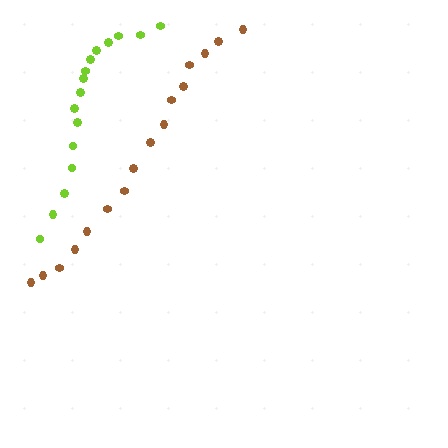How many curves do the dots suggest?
There are 2 distinct paths.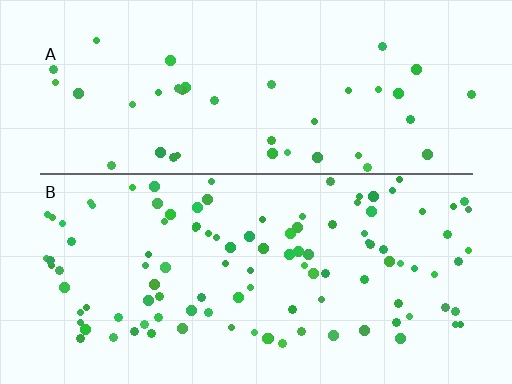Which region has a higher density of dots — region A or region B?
B (the bottom).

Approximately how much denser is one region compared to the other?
Approximately 2.6× — region B over region A.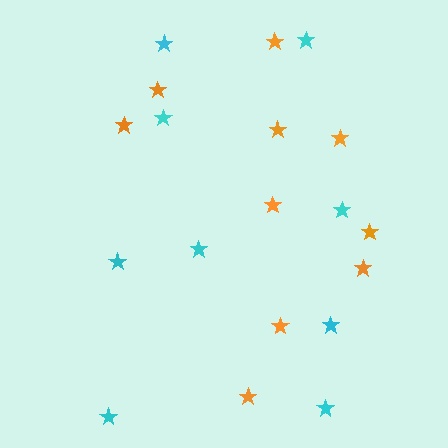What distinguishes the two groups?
There are 2 groups: one group of orange stars (10) and one group of cyan stars (9).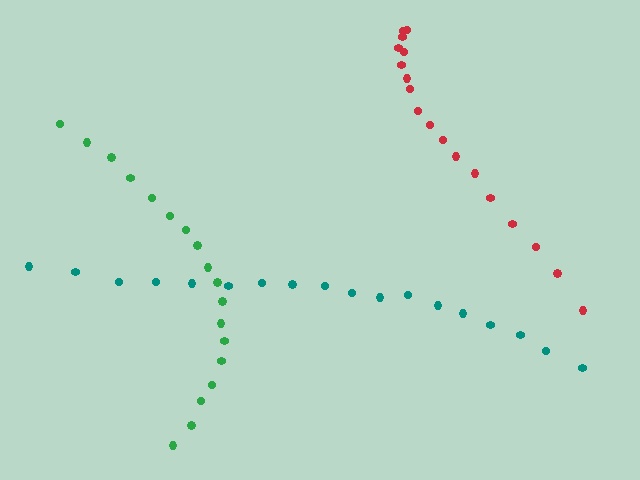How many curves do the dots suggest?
There are 3 distinct paths.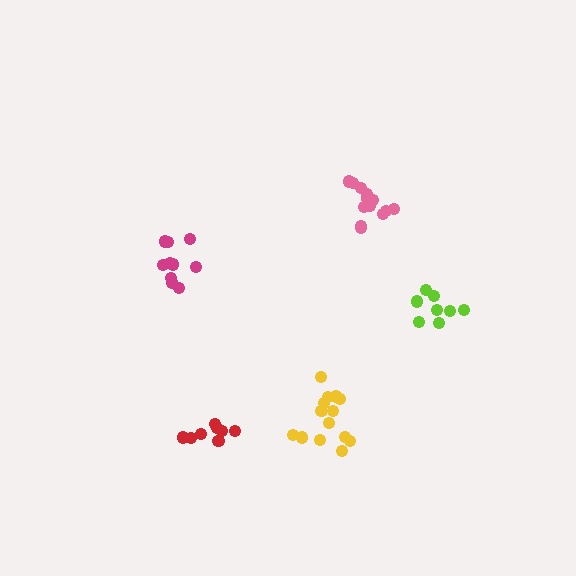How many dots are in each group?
Group 1: 10 dots, Group 2: 14 dots, Group 3: 8 dots, Group 4: 14 dots, Group 5: 8 dots (54 total).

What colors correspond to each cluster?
The clusters are colored: magenta, pink, red, yellow, lime.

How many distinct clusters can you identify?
There are 5 distinct clusters.